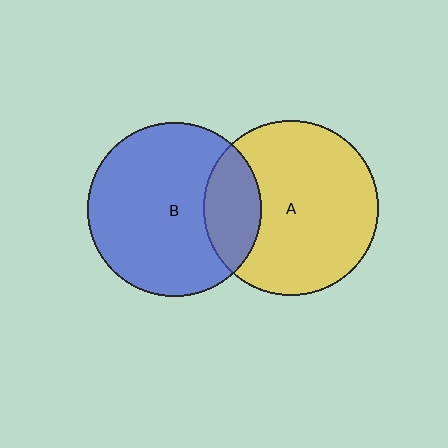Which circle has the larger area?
Circle A (yellow).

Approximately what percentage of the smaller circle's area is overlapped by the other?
Approximately 20%.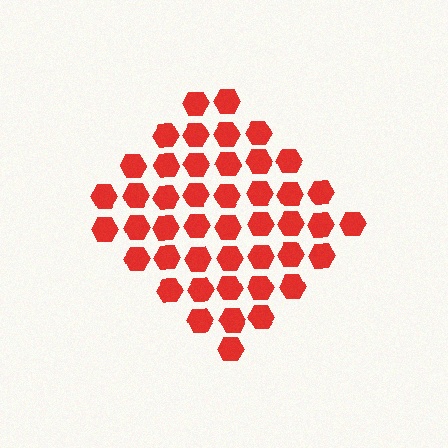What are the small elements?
The small elements are hexagons.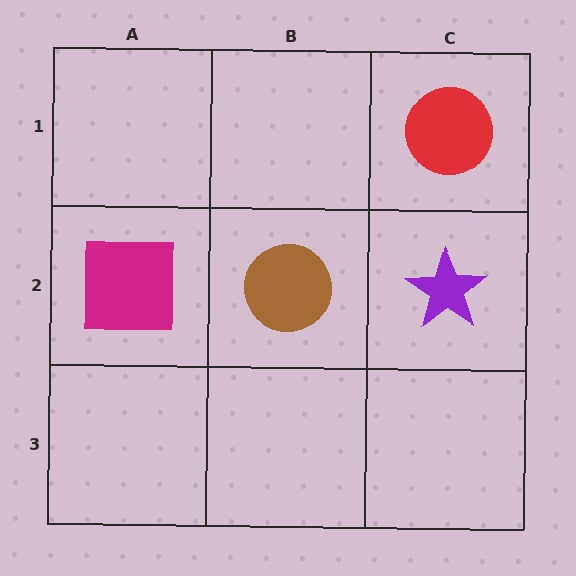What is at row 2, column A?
A magenta square.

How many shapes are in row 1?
1 shape.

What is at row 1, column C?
A red circle.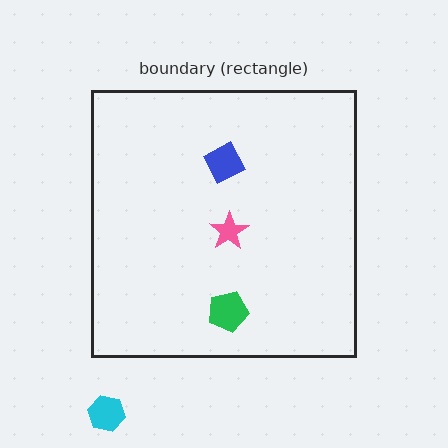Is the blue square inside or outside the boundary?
Inside.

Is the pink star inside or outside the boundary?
Inside.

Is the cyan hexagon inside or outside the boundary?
Outside.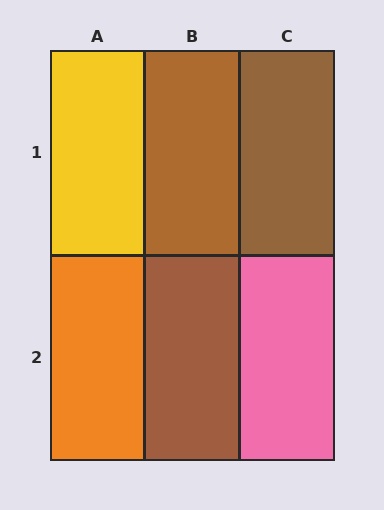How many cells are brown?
3 cells are brown.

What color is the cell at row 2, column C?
Pink.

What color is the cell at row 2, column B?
Brown.